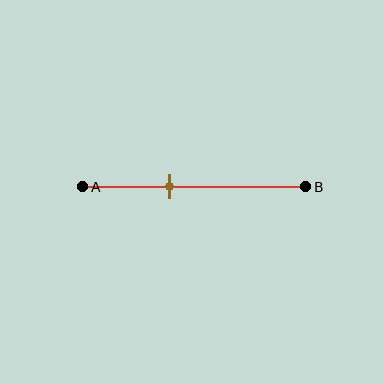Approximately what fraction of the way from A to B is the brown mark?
The brown mark is approximately 40% of the way from A to B.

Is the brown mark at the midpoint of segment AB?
No, the mark is at about 40% from A, not at the 50% midpoint.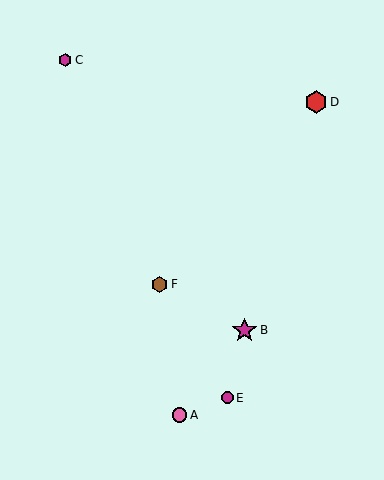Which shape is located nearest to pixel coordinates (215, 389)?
The magenta circle (labeled E) at (227, 398) is nearest to that location.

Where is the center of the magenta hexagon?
The center of the magenta hexagon is at (65, 60).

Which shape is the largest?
The magenta star (labeled B) is the largest.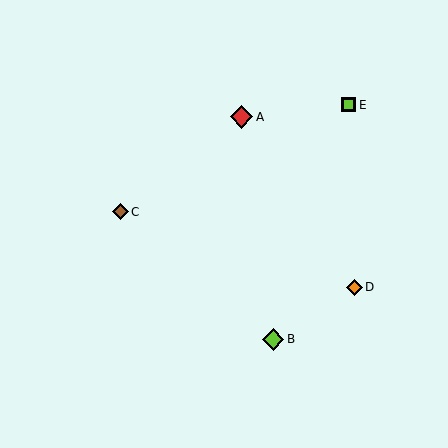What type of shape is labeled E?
Shape E is a lime square.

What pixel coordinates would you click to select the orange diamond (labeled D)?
Click at (354, 287) to select the orange diamond D.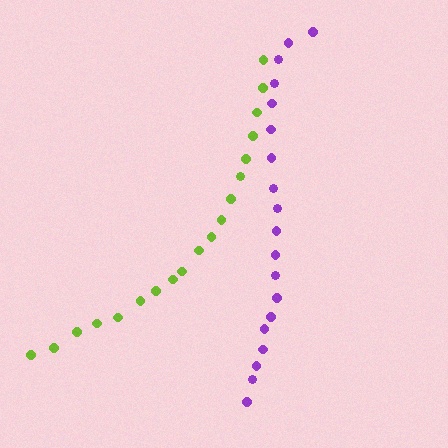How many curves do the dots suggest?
There are 2 distinct paths.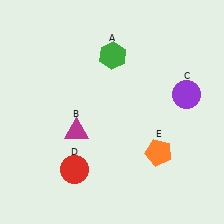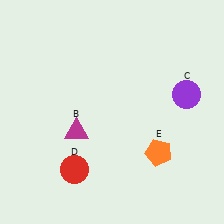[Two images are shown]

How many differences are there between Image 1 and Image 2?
There is 1 difference between the two images.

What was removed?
The green hexagon (A) was removed in Image 2.